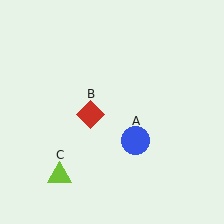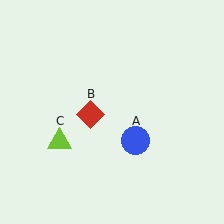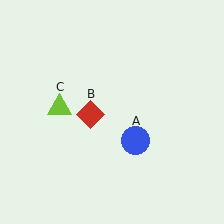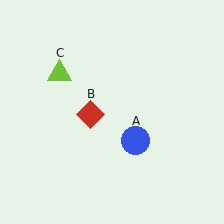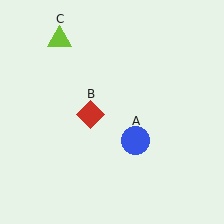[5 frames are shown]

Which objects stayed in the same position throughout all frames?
Blue circle (object A) and red diamond (object B) remained stationary.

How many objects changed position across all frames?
1 object changed position: lime triangle (object C).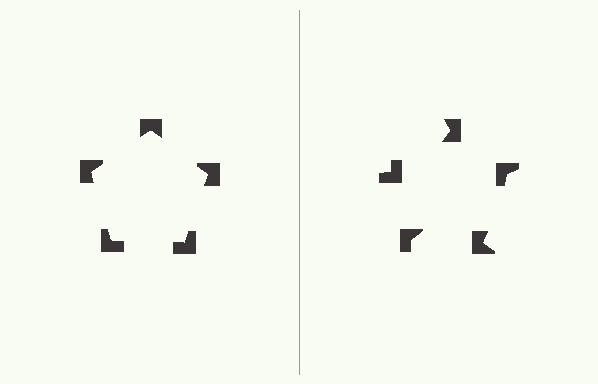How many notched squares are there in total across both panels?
10 — 5 on each side.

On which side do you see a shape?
An illusory pentagon appears on the left side. On the right side the wedge cuts are rotated, so no coherent shape forms.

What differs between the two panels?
The notched squares are positioned identically on both sides; only the wedge orientations differ. On the left they align to a pentagon; on the right they are misaligned.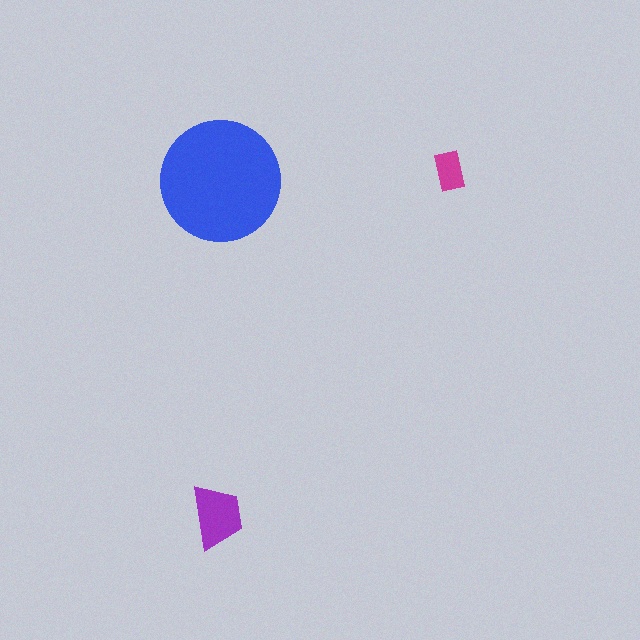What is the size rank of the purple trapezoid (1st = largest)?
2nd.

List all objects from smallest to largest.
The magenta rectangle, the purple trapezoid, the blue circle.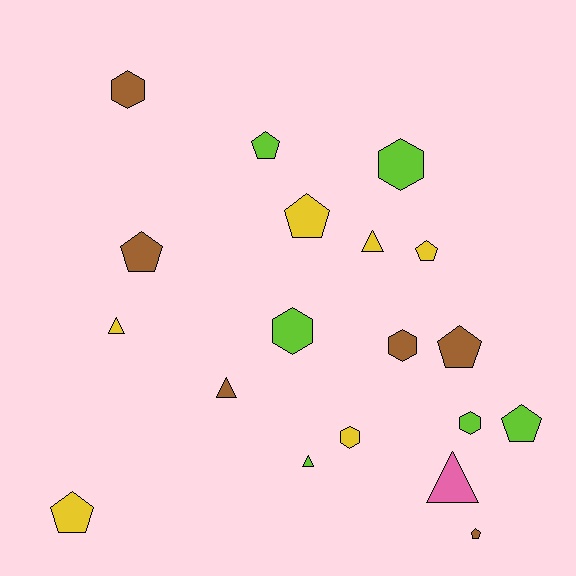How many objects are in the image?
There are 19 objects.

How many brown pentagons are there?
There are 3 brown pentagons.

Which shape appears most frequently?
Pentagon, with 8 objects.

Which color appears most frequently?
Lime, with 6 objects.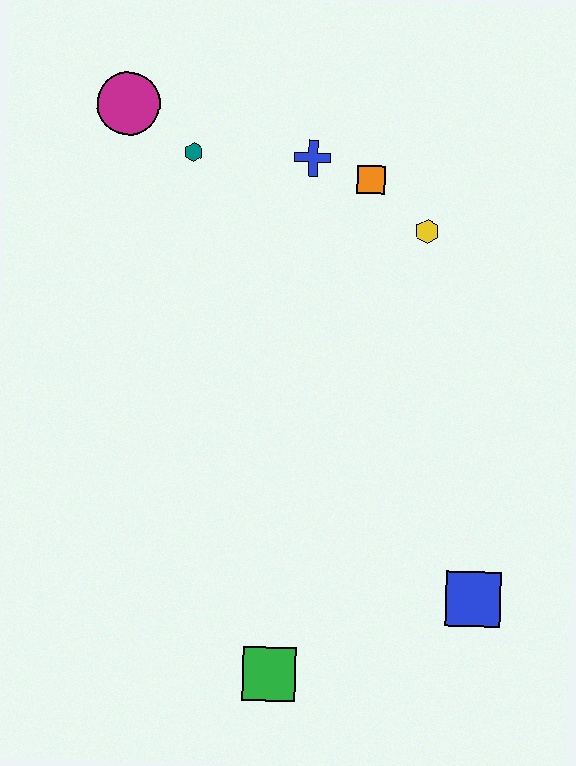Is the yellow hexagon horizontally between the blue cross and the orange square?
No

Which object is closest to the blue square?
The green square is closest to the blue square.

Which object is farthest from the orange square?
The green square is farthest from the orange square.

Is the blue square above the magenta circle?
No